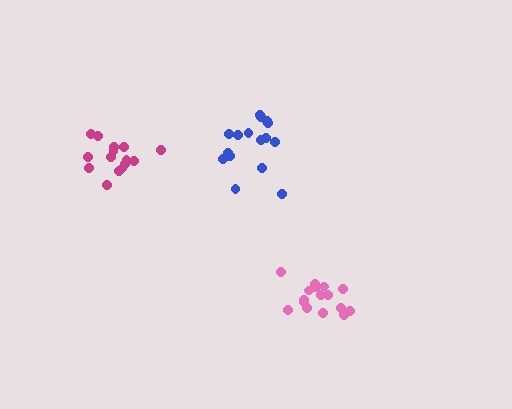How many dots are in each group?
Group 1: 16 dots, Group 2: 16 dots, Group 3: 15 dots (47 total).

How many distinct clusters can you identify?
There are 3 distinct clusters.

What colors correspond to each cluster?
The clusters are colored: blue, pink, magenta.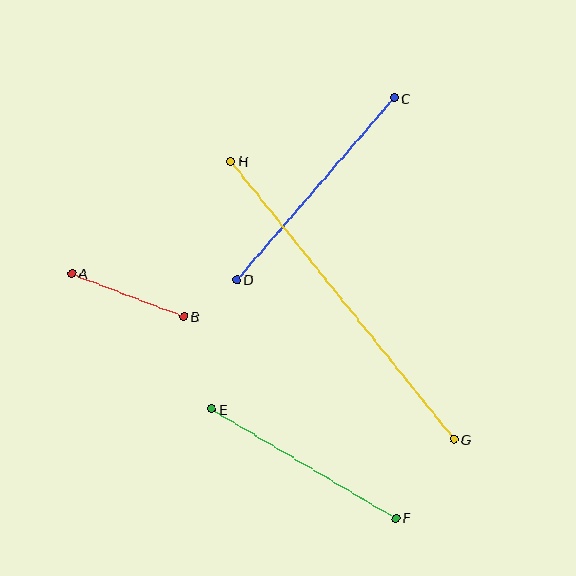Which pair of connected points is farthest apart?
Points G and H are farthest apart.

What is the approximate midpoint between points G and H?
The midpoint is at approximately (342, 300) pixels.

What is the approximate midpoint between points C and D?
The midpoint is at approximately (315, 189) pixels.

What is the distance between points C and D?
The distance is approximately 241 pixels.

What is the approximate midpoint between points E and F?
The midpoint is at approximately (304, 464) pixels.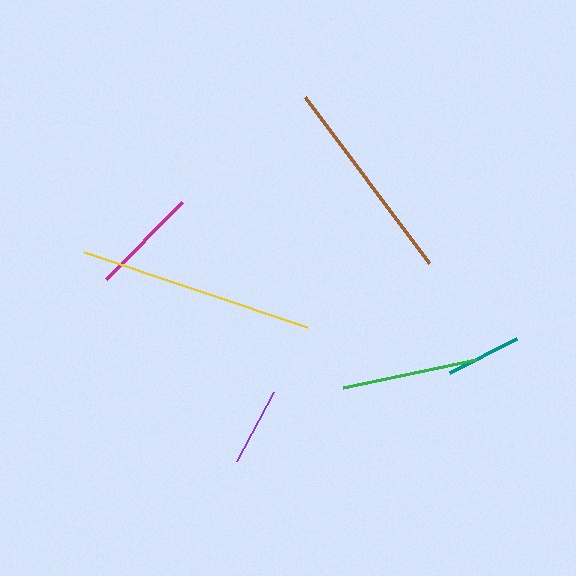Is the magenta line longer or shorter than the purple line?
The magenta line is longer than the purple line.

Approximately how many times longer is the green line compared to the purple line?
The green line is approximately 1.7 times the length of the purple line.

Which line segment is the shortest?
The teal line is the shortest at approximately 75 pixels.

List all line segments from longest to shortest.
From longest to shortest: yellow, brown, green, magenta, purple, teal.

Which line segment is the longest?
The yellow line is the longest at approximately 236 pixels.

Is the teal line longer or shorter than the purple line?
The purple line is longer than the teal line.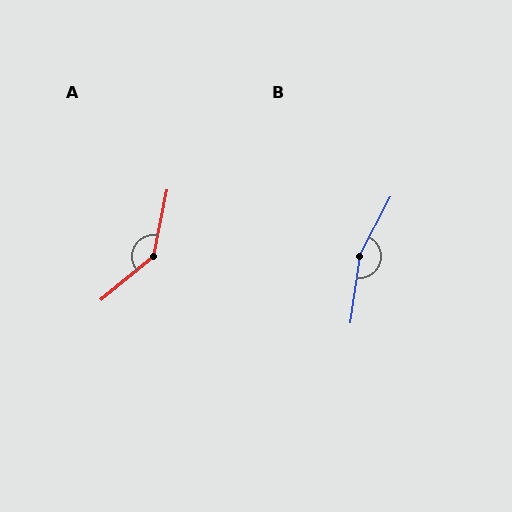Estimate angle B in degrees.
Approximately 160 degrees.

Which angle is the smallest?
A, at approximately 141 degrees.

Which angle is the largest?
B, at approximately 160 degrees.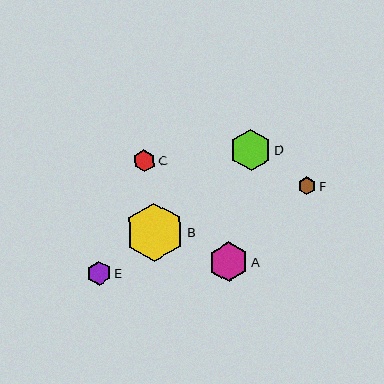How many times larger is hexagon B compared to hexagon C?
Hexagon B is approximately 2.6 times the size of hexagon C.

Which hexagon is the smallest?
Hexagon F is the smallest with a size of approximately 18 pixels.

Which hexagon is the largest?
Hexagon B is the largest with a size of approximately 58 pixels.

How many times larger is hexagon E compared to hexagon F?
Hexagon E is approximately 1.3 times the size of hexagon F.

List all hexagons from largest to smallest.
From largest to smallest: B, D, A, E, C, F.